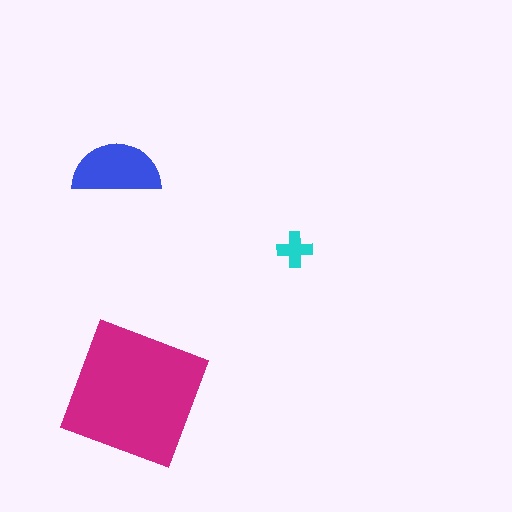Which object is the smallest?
The cyan cross.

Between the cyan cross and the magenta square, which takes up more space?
The magenta square.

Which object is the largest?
The magenta square.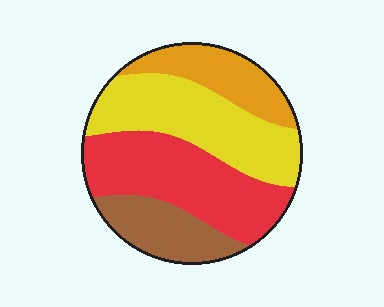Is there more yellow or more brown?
Yellow.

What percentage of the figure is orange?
Orange takes up between a sixth and a third of the figure.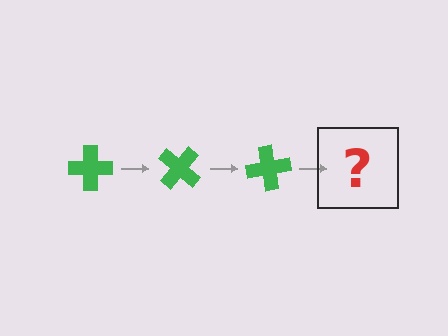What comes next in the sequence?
The next element should be a green cross rotated 120 degrees.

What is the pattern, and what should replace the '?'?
The pattern is that the cross rotates 40 degrees each step. The '?' should be a green cross rotated 120 degrees.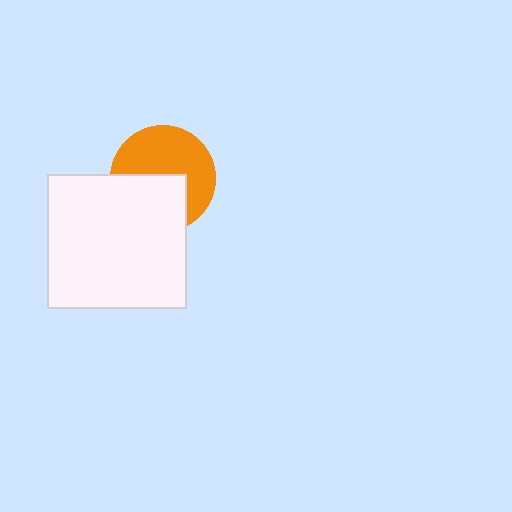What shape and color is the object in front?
The object in front is a white rectangle.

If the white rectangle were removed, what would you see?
You would see the complete orange circle.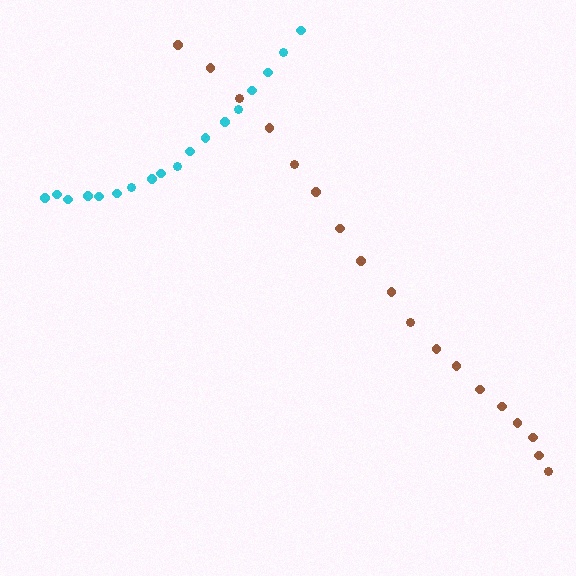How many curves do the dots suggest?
There are 2 distinct paths.